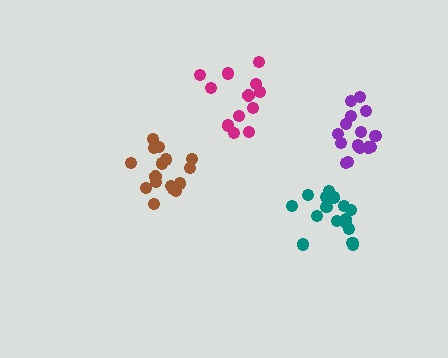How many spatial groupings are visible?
There are 4 spatial groupings.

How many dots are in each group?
Group 1: 16 dots, Group 2: 15 dots, Group 3: 16 dots, Group 4: 12 dots (59 total).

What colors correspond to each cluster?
The clusters are colored: brown, purple, teal, magenta.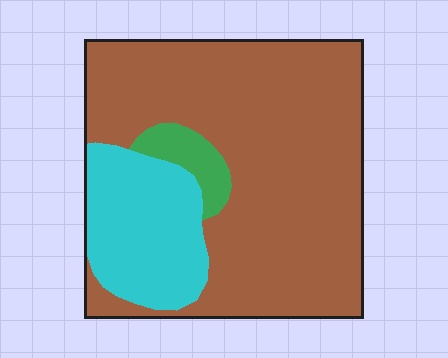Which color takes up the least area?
Green, at roughly 5%.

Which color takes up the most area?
Brown, at roughly 75%.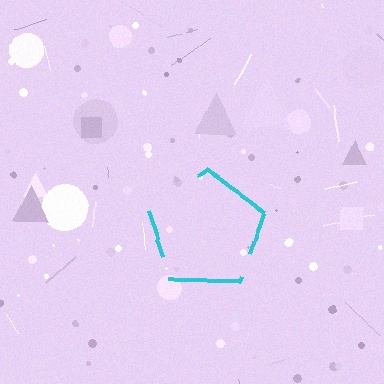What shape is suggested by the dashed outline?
The dashed outline suggests a pentagon.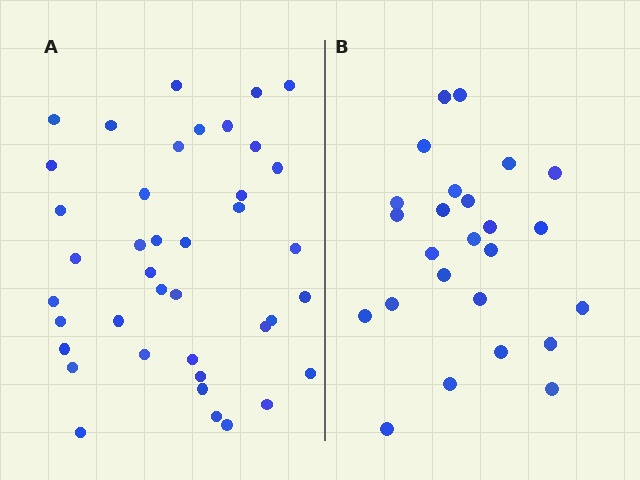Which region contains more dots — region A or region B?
Region A (the left region) has more dots.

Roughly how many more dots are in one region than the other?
Region A has approximately 15 more dots than region B.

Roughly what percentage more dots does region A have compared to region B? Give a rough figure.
About 60% more.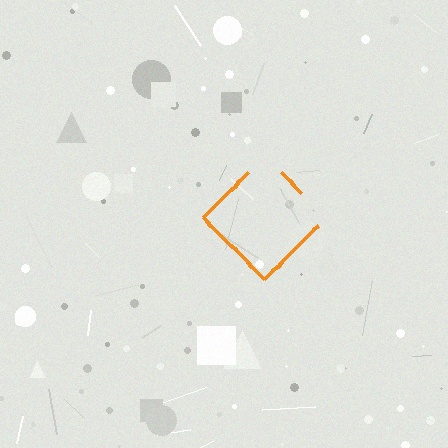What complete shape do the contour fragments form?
The contour fragments form a diamond.